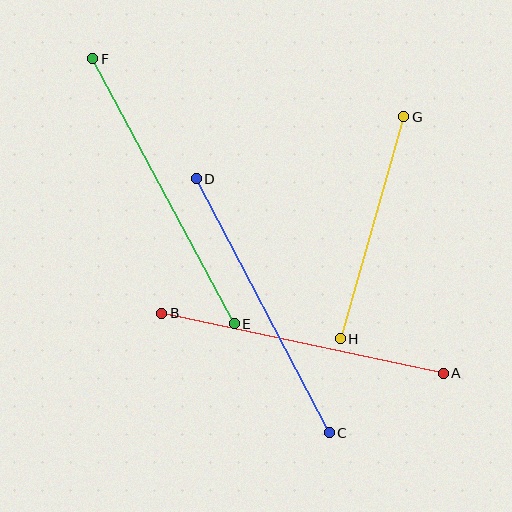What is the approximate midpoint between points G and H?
The midpoint is at approximately (372, 228) pixels.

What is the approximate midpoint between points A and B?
The midpoint is at approximately (303, 343) pixels.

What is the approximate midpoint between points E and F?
The midpoint is at approximately (164, 191) pixels.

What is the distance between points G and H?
The distance is approximately 231 pixels.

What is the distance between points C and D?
The distance is approximately 287 pixels.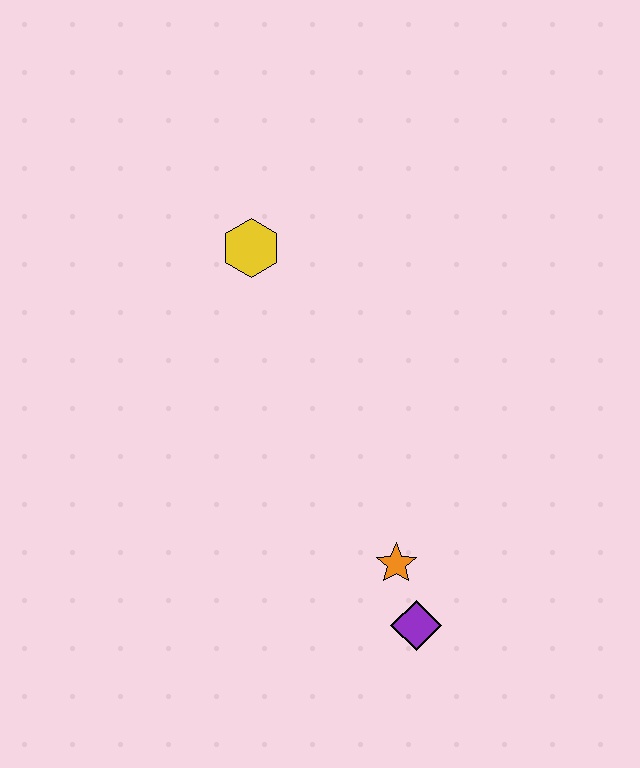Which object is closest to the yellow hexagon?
The orange star is closest to the yellow hexagon.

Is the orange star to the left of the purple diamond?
Yes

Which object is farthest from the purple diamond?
The yellow hexagon is farthest from the purple diamond.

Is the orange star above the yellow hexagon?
No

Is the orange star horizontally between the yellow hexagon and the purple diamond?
Yes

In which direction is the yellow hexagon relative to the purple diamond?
The yellow hexagon is above the purple diamond.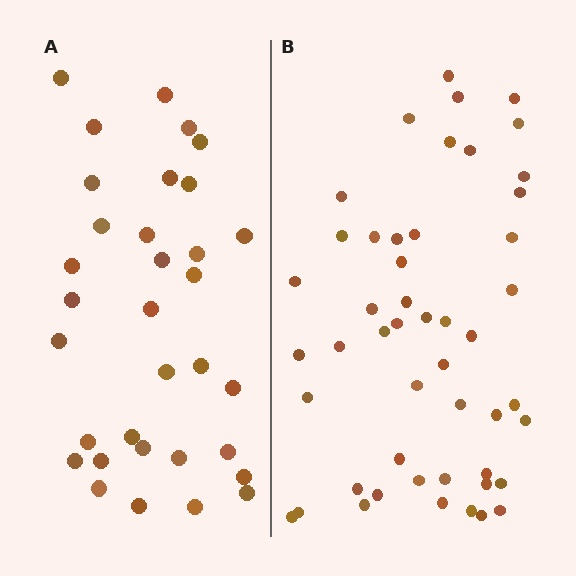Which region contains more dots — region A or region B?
Region B (the right region) has more dots.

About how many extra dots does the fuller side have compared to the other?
Region B has approximately 15 more dots than region A.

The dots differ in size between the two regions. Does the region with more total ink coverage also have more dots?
No. Region A has more total ink coverage because its dots are larger, but region B actually contains more individual dots. Total area can be misleading — the number of items is what matters here.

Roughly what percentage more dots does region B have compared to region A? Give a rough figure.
About 50% more.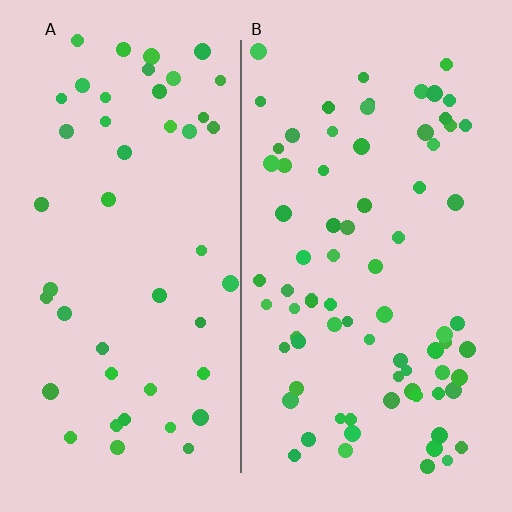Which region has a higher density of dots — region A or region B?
B (the right).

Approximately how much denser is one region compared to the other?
Approximately 1.6× — region B over region A.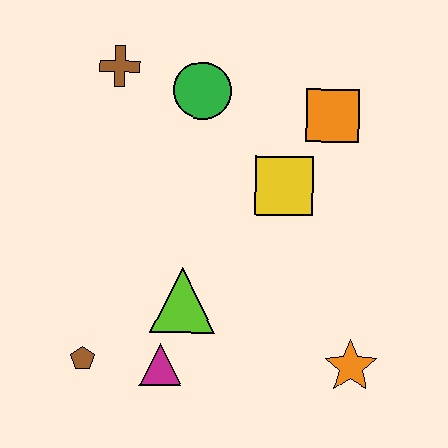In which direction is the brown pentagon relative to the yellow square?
The brown pentagon is to the left of the yellow square.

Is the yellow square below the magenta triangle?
No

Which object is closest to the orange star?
The lime triangle is closest to the orange star.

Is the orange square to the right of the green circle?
Yes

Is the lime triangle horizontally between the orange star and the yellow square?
No